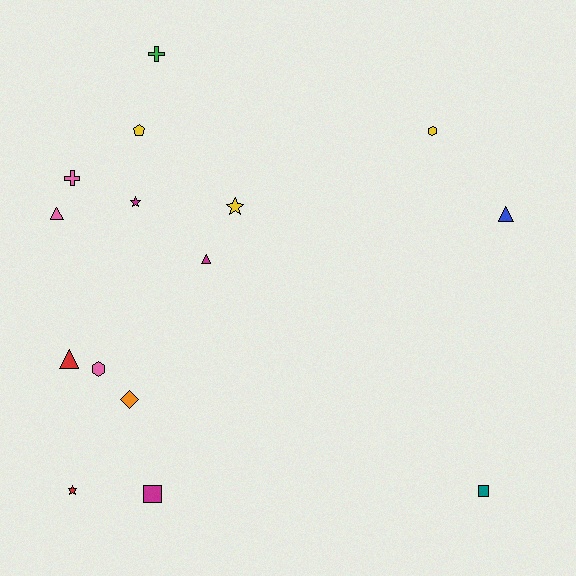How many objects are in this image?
There are 15 objects.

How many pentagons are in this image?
There is 1 pentagon.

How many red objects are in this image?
There are 2 red objects.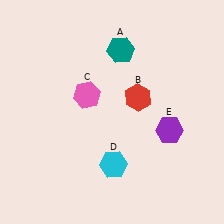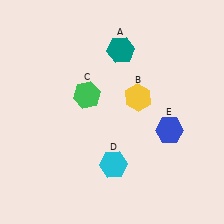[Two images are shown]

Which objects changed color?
B changed from red to yellow. C changed from pink to green. E changed from purple to blue.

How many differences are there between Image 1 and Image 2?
There are 3 differences between the two images.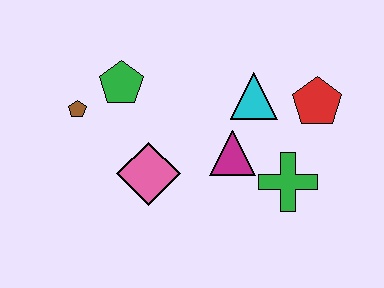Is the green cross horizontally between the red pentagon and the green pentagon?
Yes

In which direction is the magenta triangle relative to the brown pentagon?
The magenta triangle is to the right of the brown pentagon.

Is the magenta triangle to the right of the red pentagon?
No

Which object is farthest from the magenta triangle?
The brown pentagon is farthest from the magenta triangle.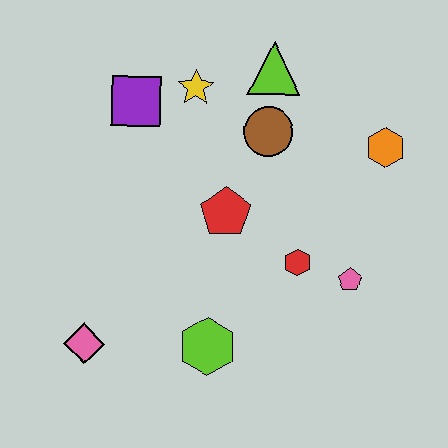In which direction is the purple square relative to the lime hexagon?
The purple square is above the lime hexagon.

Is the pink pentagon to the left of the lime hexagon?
No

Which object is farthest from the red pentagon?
The pink diamond is farthest from the red pentagon.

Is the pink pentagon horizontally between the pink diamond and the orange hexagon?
Yes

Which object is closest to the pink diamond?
The lime hexagon is closest to the pink diamond.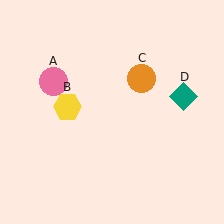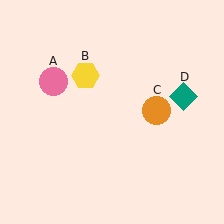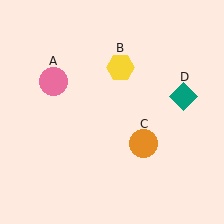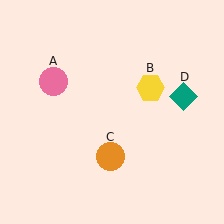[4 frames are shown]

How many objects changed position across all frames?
2 objects changed position: yellow hexagon (object B), orange circle (object C).